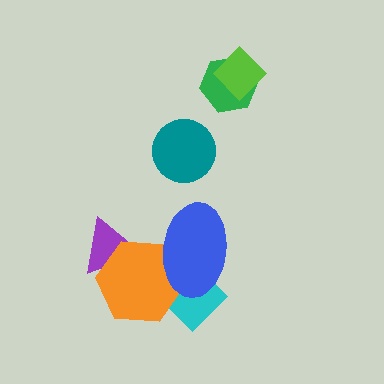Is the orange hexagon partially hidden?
Yes, it is partially covered by another shape.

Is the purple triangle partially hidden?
Yes, it is partially covered by another shape.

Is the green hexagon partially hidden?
Yes, it is partially covered by another shape.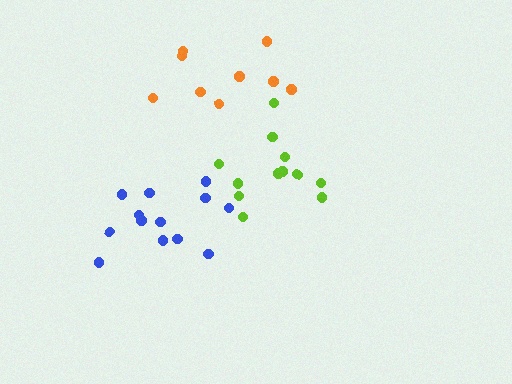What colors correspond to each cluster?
The clusters are colored: orange, blue, lime.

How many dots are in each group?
Group 1: 9 dots, Group 2: 13 dots, Group 3: 12 dots (34 total).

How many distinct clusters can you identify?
There are 3 distinct clusters.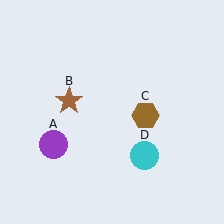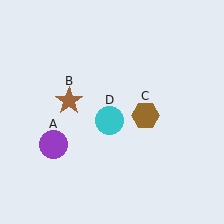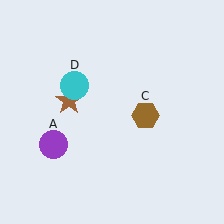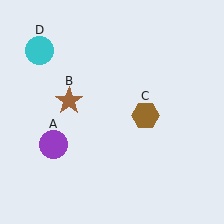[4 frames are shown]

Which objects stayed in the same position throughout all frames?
Purple circle (object A) and brown star (object B) and brown hexagon (object C) remained stationary.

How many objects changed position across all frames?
1 object changed position: cyan circle (object D).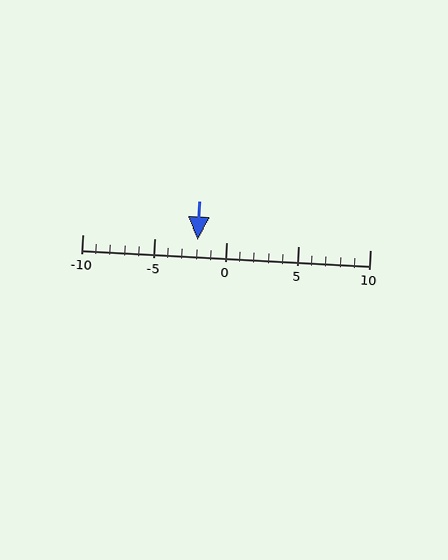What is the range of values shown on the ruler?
The ruler shows values from -10 to 10.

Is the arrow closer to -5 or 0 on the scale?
The arrow is closer to 0.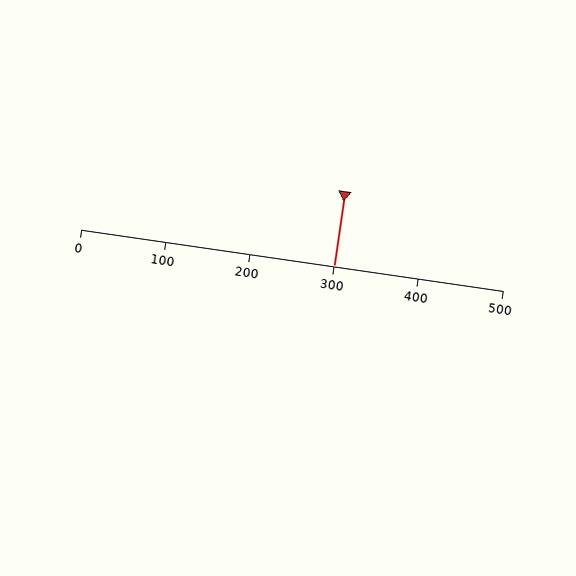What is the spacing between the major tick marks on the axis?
The major ticks are spaced 100 apart.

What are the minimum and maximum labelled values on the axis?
The axis runs from 0 to 500.